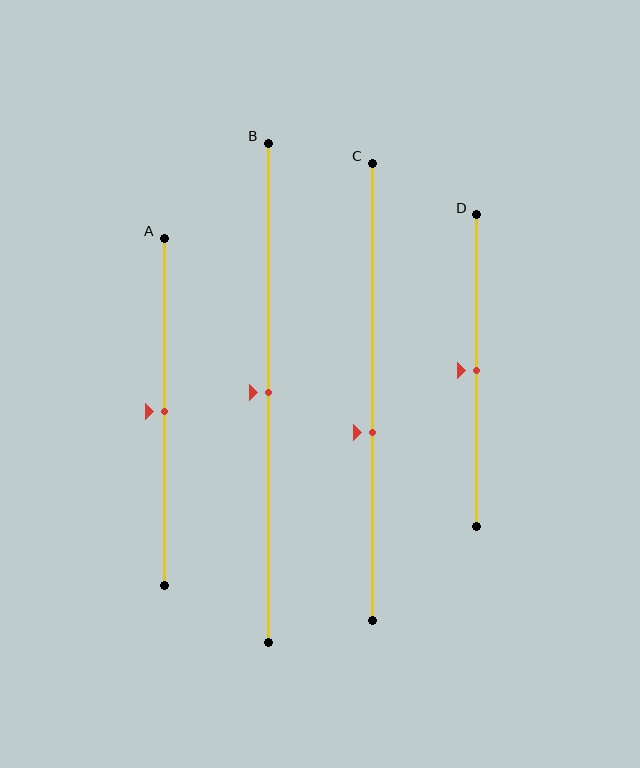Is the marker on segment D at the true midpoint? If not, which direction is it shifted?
Yes, the marker on segment D is at the true midpoint.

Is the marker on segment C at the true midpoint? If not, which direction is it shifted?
No, the marker on segment C is shifted downward by about 9% of the segment length.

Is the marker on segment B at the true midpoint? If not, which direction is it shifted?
Yes, the marker on segment B is at the true midpoint.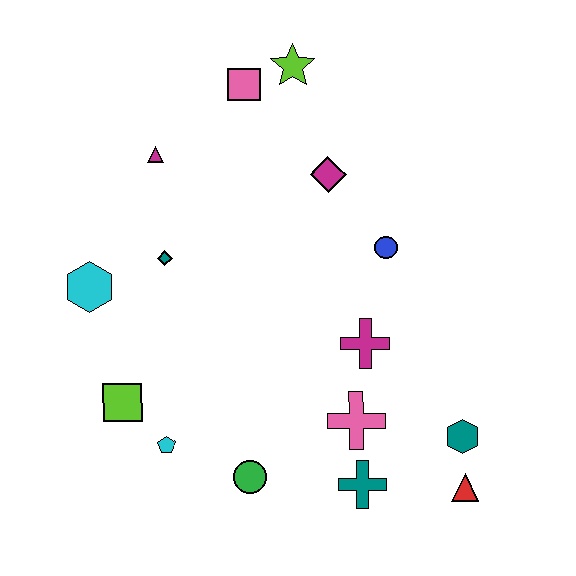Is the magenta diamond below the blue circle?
No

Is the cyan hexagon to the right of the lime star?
No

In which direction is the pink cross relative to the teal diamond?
The pink cross is to the right of the teal diamond.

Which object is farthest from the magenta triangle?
The red triangle is farthest from the magenta triangle.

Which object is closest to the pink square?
The lime star is closest to the pink square.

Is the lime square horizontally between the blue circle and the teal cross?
No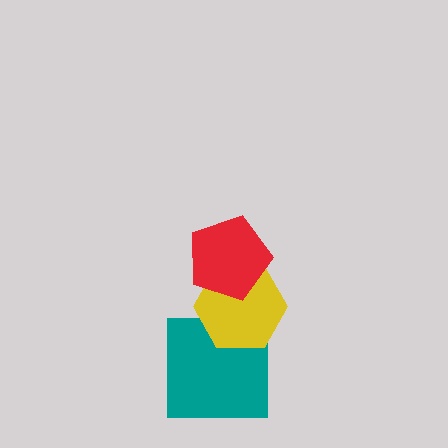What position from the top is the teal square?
The teal square is 3rd from the top.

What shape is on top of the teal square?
The yellow hexagon is on top of the teal square.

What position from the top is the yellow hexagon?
The yellow hexagon is 2nd from the top.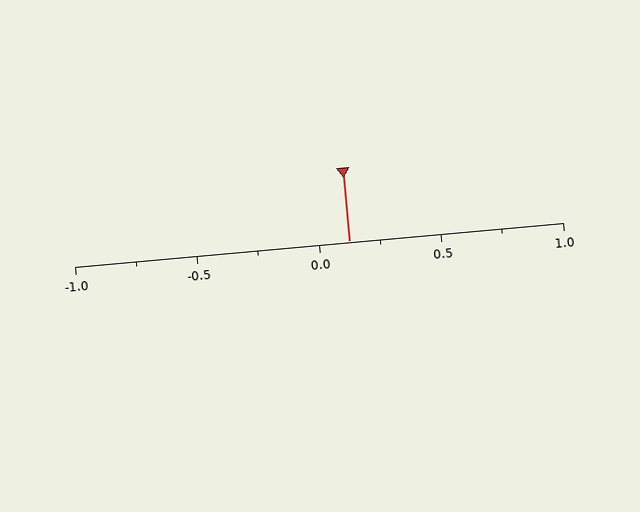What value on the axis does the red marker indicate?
The marker indicates approximately 0.12.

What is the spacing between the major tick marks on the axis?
The major ticks are spaced 0.5 apart.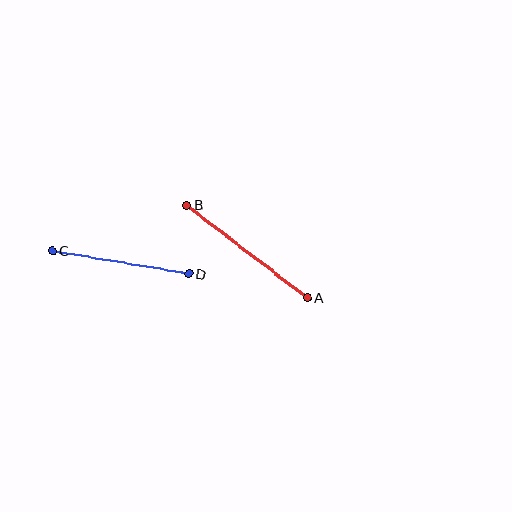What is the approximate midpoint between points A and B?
The midpoint is at approximately (247, 251) pixels.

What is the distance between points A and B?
The distance is approximately 152 pixels.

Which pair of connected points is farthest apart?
Points A and B are farthest apart.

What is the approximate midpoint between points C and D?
The midpoint is at approximately (120, 262) pixels.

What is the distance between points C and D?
The distance is approximately 138 pixels.